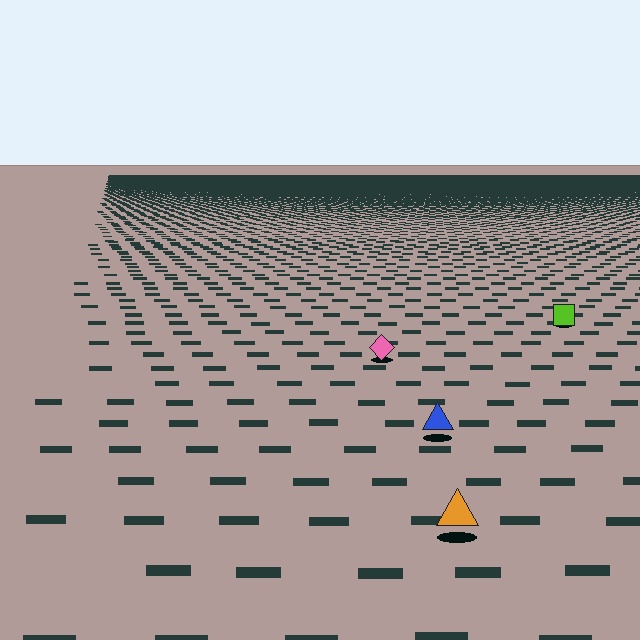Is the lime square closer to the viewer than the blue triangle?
No. The blue triangle is closer — you can tell from the texture gradient: the ground texture is coarser near it.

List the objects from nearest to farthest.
From nearest to farthest: the orange triangle, the blue triangle, the pink diamond, the lime square.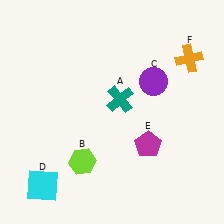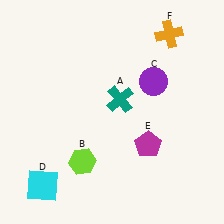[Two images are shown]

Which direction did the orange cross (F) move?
The orange cross (F) moved up.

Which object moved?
The orange cross (F) moved up.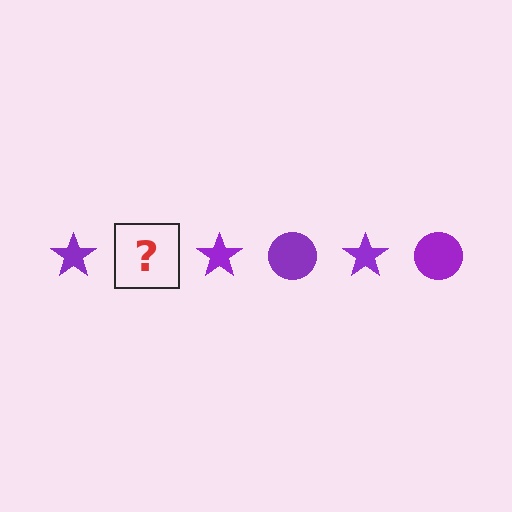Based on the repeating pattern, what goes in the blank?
The blank should be a purple circle.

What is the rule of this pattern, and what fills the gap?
The rule is that the pattern cycles through star, circle shapes in purple. The gap should be filled with a purple circle.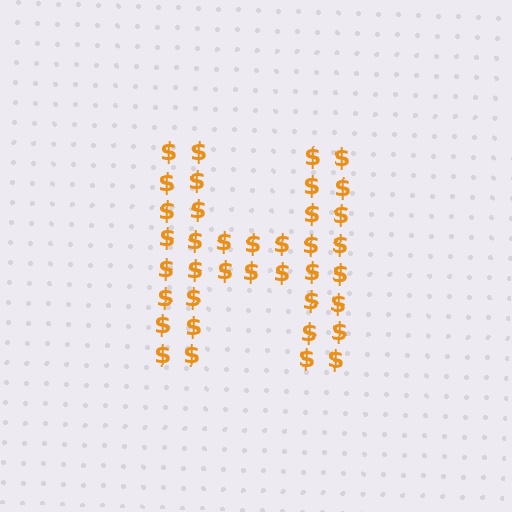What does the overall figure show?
The overall figure shows the letter H.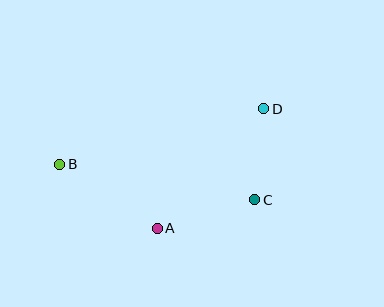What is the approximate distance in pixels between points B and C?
The distance between B and C is approximately 198 pixels.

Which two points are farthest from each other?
Points B and D are farthest from each other.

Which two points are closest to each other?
Points C and D are closest to each other.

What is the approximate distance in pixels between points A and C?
The distance between A and C is approximately 102 pixels.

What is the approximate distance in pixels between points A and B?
The distance between A and B is approximately 117 pixels.